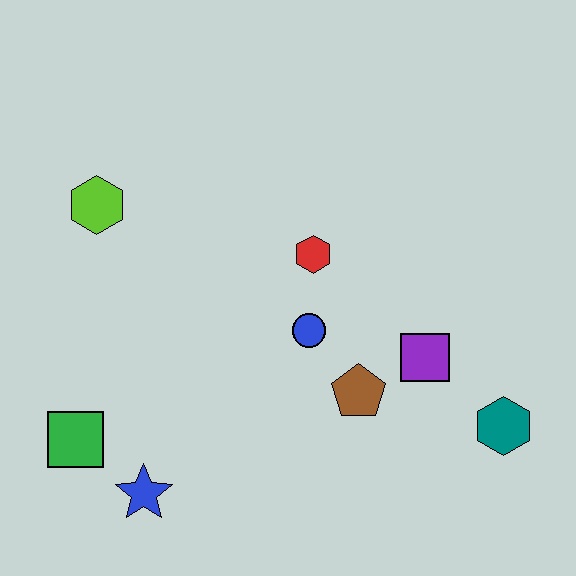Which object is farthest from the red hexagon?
The green square is farthest from the red hexagon.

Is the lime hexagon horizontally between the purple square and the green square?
Yes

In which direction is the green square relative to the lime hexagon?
The green square is below the lime hexagon.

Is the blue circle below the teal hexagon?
No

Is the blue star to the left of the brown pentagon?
Yes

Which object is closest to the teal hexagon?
The purple square is closest to the teal hexagon.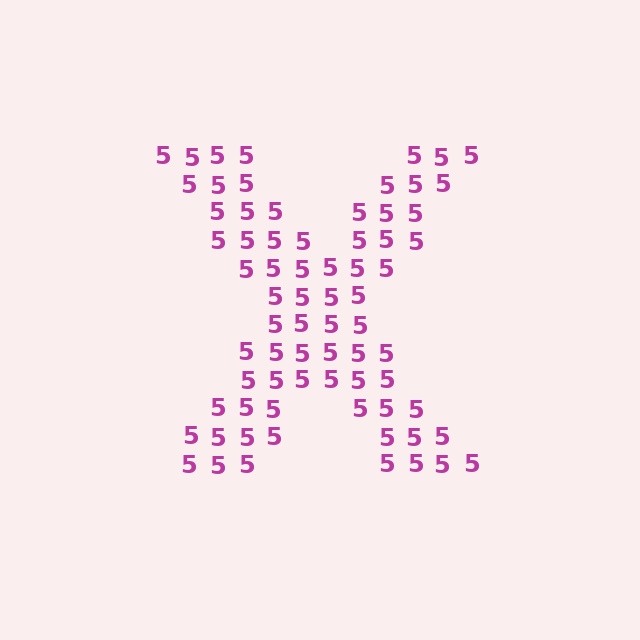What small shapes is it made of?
It is made of small digit 5's.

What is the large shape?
The large shape is the letter X.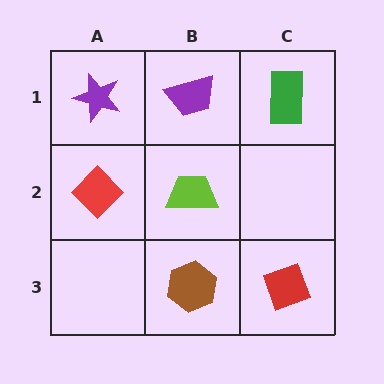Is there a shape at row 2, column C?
No, that cell is empty.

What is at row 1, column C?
A green rectangle.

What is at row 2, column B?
A lime trapezoid.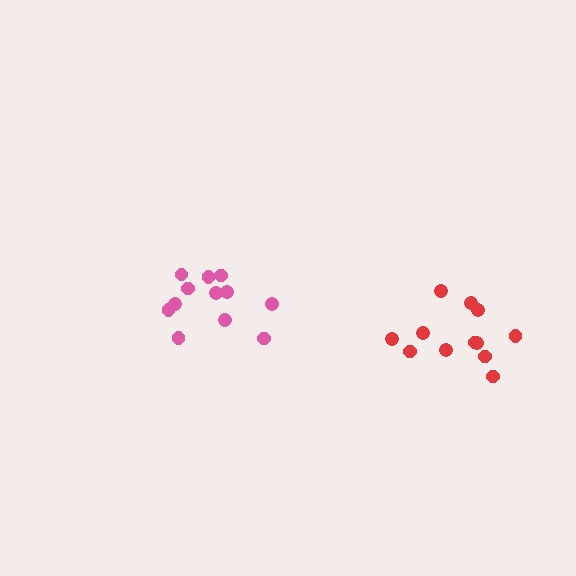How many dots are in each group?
Group 1: 12 dots, Group 2: 12 dots (24 total).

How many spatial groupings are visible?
There are 2 spatial groupings.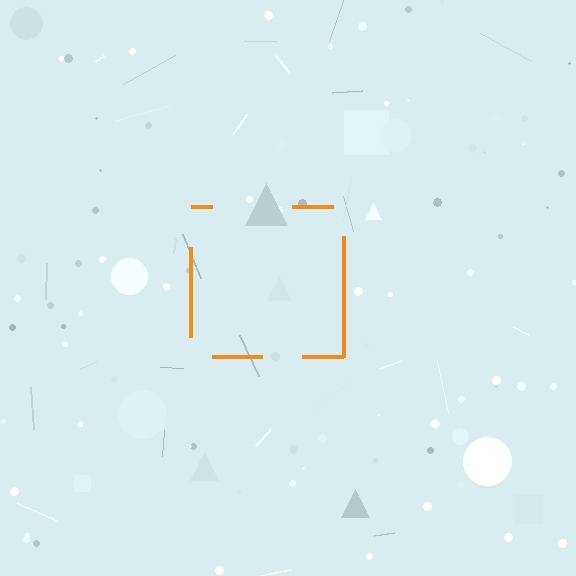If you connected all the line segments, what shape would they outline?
They would outline a square.